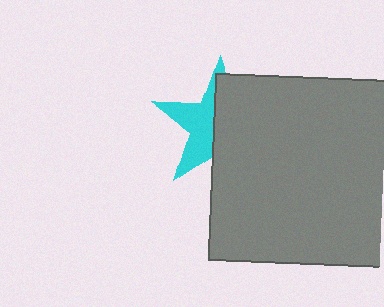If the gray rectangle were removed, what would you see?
You would see the complete cyan star.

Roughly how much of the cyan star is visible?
A small part of it is visible (roughly 44%).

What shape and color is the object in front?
The object in front is a gray rectangle.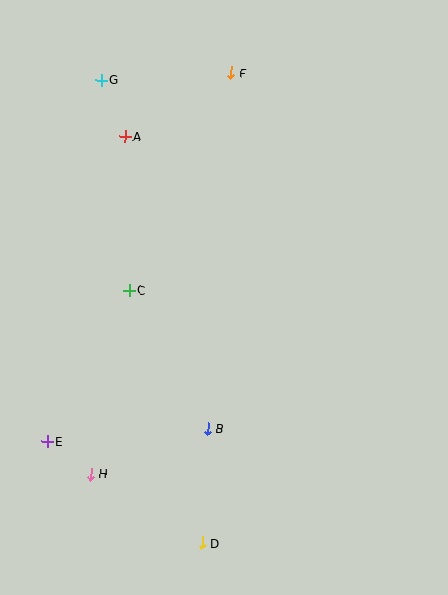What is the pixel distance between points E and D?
The distance between E and D is 185 pixels.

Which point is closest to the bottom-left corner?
Point H is closest to the bottom-left corner.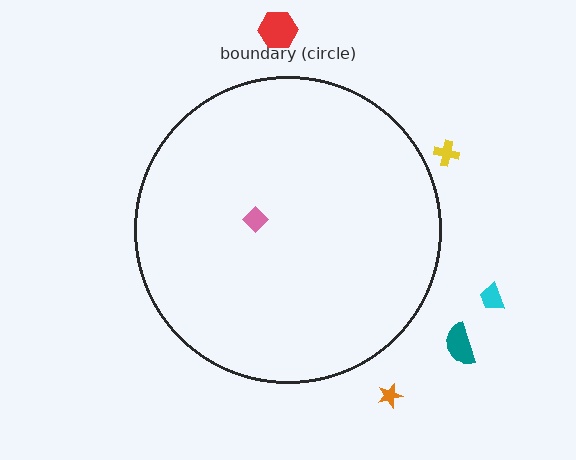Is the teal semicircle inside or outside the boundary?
Outside.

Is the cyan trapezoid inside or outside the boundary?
Outside.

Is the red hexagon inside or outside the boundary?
Outside.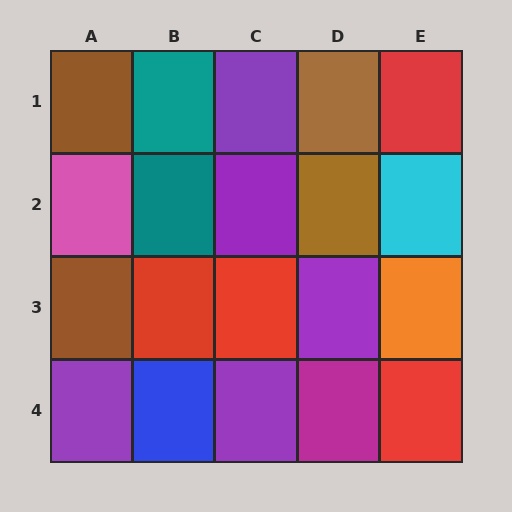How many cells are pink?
1 cell is pink.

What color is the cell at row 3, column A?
Brown.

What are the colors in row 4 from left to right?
Purple, blue, purple, magenta, red.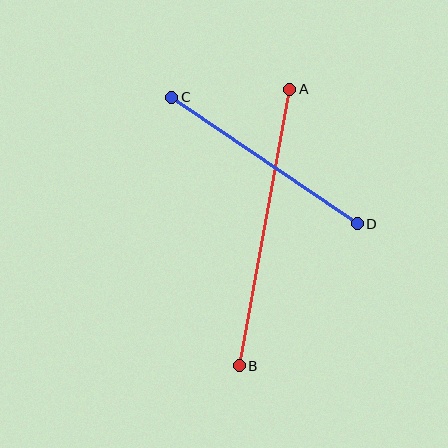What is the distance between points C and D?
The distance is approximately 225 pixels.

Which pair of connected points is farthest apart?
Points A and B are farthest apart.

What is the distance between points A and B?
The distance is approximately 281 pixels.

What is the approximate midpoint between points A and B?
The midpoint is at approximately (265, 227) pixels.